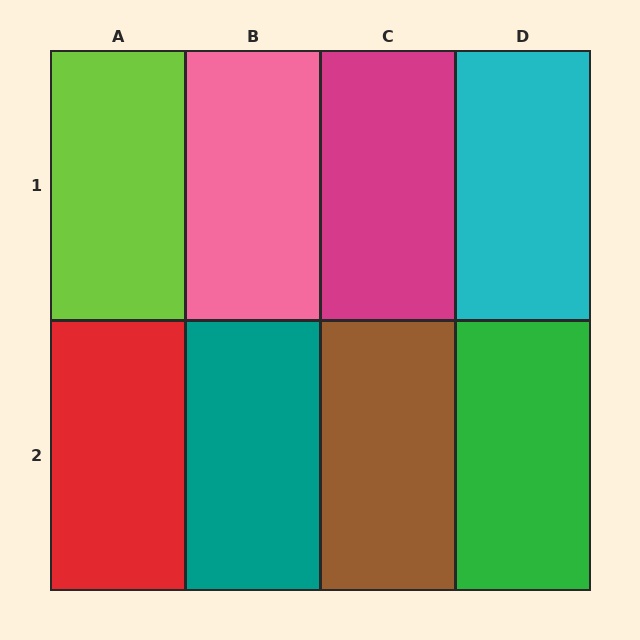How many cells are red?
1 cell is red.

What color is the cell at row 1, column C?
Magenta.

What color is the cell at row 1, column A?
Lime.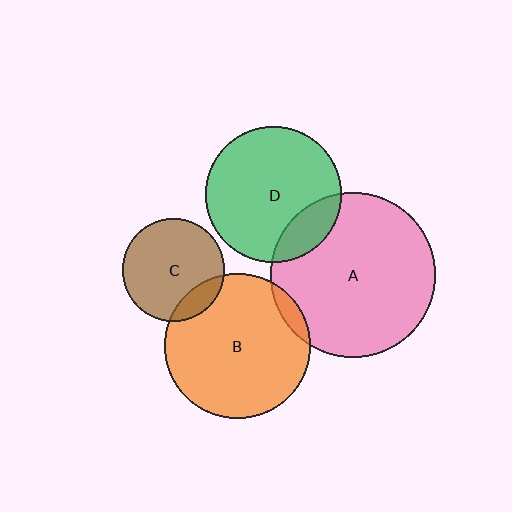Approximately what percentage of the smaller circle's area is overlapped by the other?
Approximately 15%.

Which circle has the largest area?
Circle A (pink).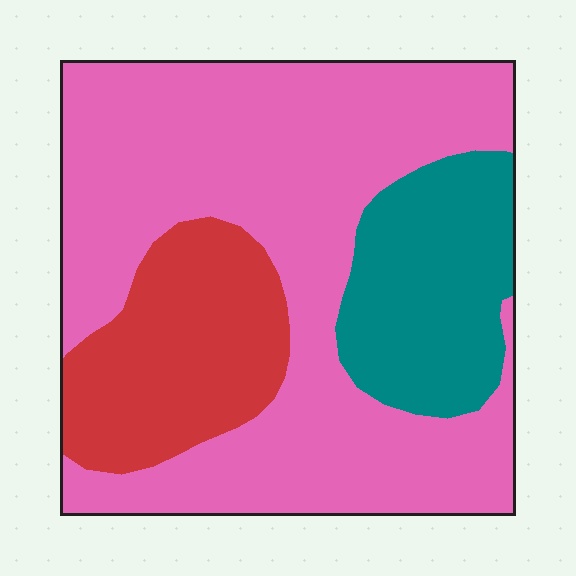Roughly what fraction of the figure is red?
Red covers 20% of the figure.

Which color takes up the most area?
Pink, at roughly 60%.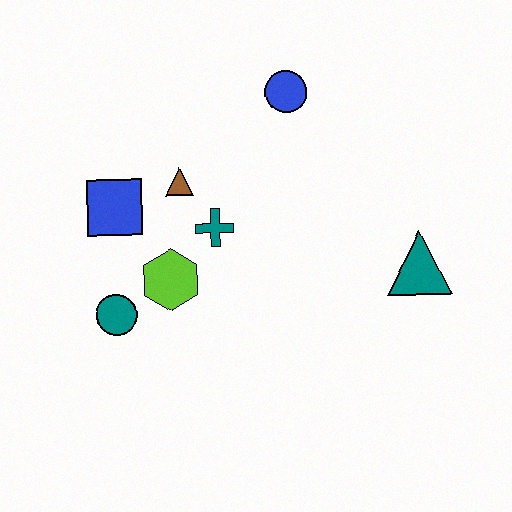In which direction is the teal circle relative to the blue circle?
The teal circle is below the blue circle.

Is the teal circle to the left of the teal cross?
Yes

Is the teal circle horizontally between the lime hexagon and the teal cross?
No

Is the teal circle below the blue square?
Yes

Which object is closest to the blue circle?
The brown triangle is closest to the blue circle.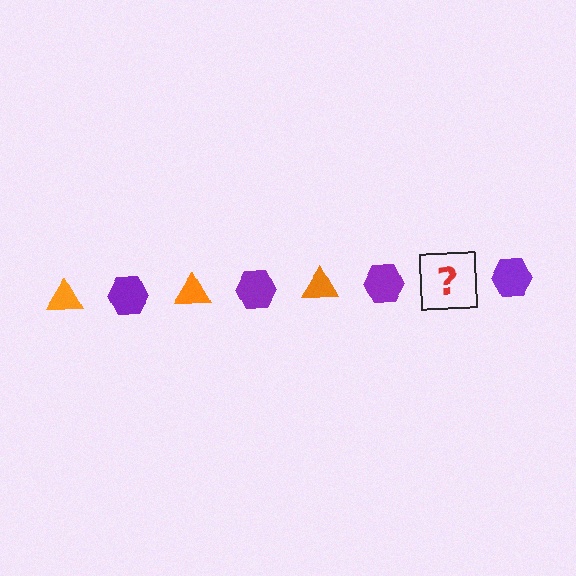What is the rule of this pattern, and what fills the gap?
The rule is that the pattern alternates between orange triangle and purple hexagon. The gap should be filled with an orange triangle.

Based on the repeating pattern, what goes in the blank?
The blank should be an orange triangle.